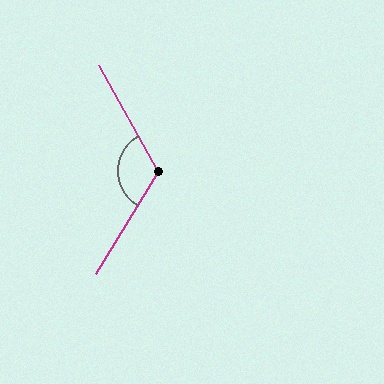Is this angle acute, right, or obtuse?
It is obtuse.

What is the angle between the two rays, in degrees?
Approximately 120 degrees.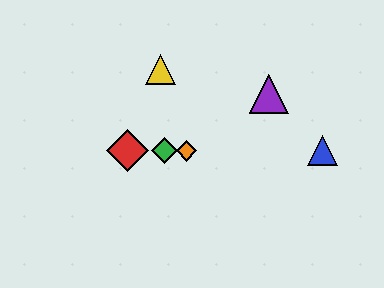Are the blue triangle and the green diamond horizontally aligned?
Yes, both are at y≈151.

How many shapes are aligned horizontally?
4 shapes (the red diamond, the blue triangle, the green diamond, the orange diamond) are aligned horizontally.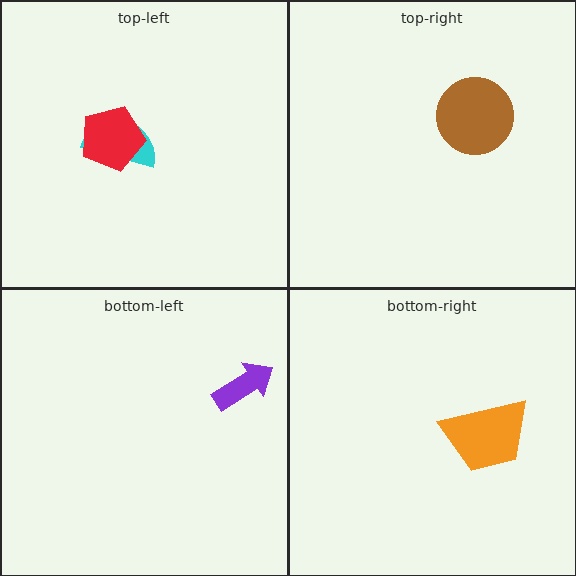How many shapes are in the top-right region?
1.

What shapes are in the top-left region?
The cyan semicircle, the red pentagon.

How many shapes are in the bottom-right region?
1.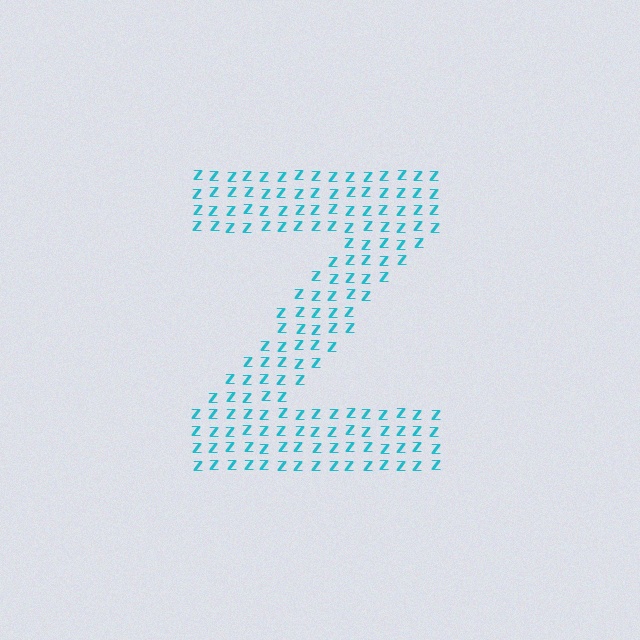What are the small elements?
The small elements are letter Z's.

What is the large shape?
The large shape is the letter Z.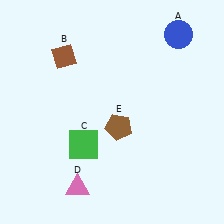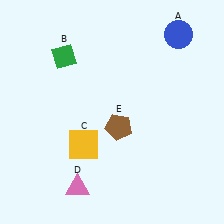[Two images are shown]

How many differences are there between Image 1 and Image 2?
There are 2 differences between the two images.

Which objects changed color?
B changed from brown to green. C changed from green to yellow.